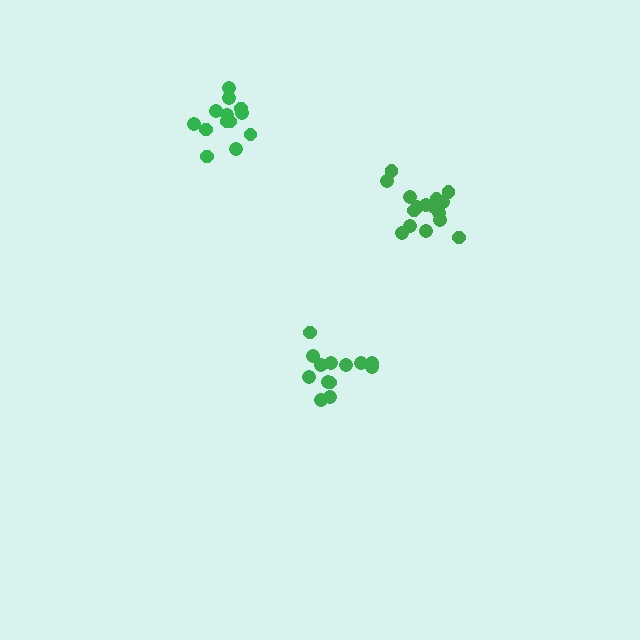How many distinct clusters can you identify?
There are 3 distinct clusters.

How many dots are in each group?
Group 1: 13 dots, Group 2: 13 dots, Group 3: 17 dots (43 total).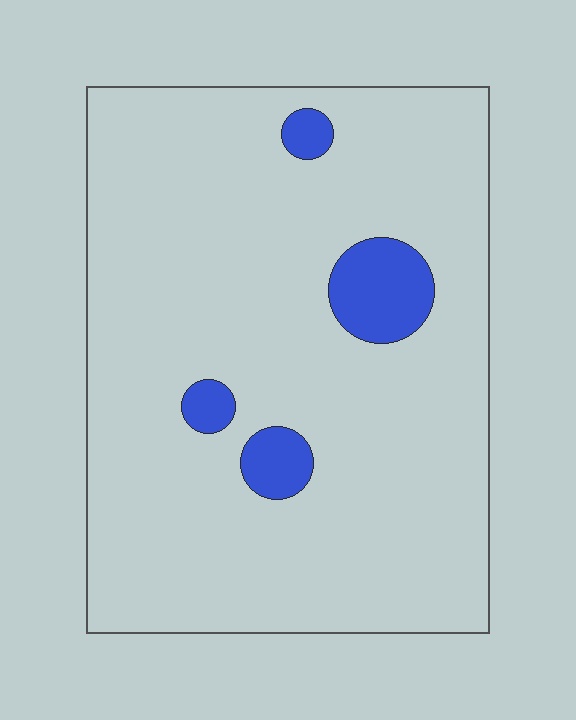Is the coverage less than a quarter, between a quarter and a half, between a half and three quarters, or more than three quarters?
Less than a quarter.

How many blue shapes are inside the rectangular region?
4.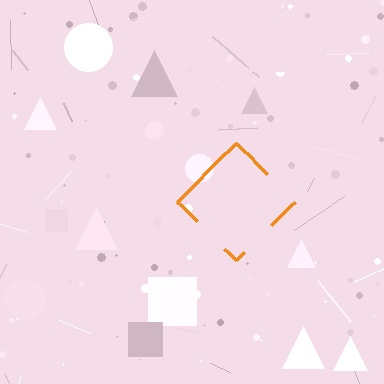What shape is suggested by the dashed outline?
The dashed outline suggests a diamond.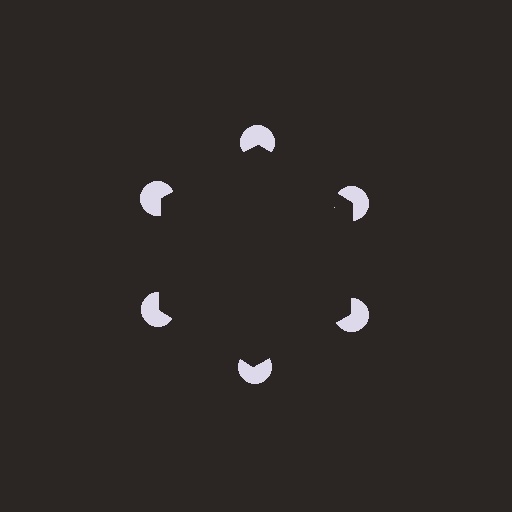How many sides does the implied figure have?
6 sides.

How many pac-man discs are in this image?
There are 6 — one at each vertex of the illusory hexagon.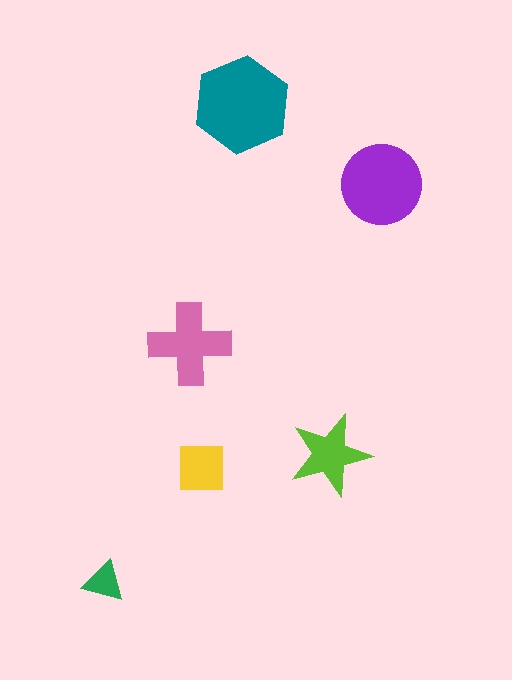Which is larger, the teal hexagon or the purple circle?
The teal hexagon.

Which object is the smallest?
The green triangle.